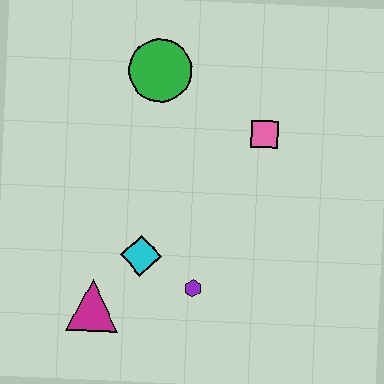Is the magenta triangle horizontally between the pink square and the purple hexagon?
No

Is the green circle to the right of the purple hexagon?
No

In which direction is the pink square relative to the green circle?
The pink square is to the right of the green circle.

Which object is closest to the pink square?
The green circle is closest to the pink square.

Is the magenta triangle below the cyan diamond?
Yes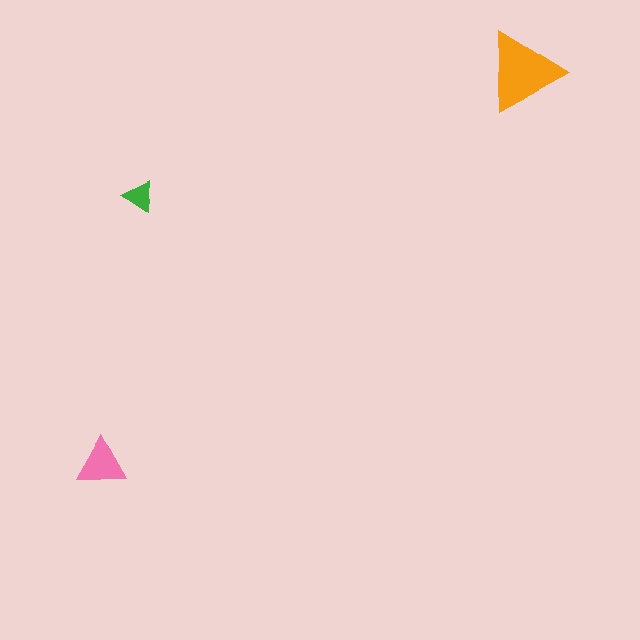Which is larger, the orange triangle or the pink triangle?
The orange one.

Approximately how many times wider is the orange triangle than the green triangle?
About 2.5 times wider.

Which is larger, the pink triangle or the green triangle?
The pink one.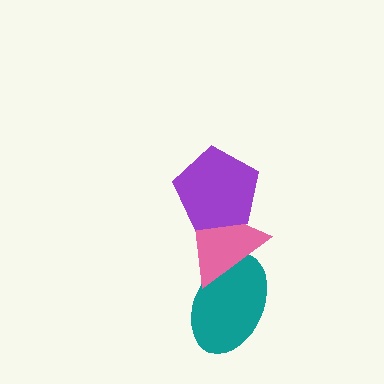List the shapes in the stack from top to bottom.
From top to bottom: the purple pentagon, the pink triangle, the teal ellipse.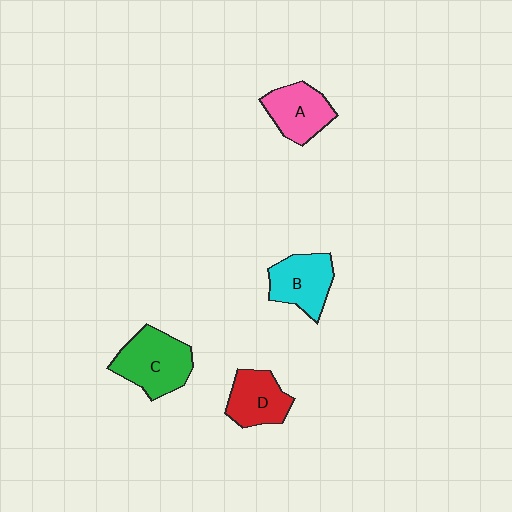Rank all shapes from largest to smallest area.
From largest to smallest: C (green), B (cyan), A (pink), D (red).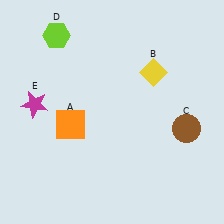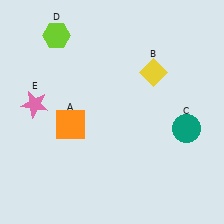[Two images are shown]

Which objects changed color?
C changed from brown to teal. E changed from magenta to pink.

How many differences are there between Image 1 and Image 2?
There are 2 differences between the two images.